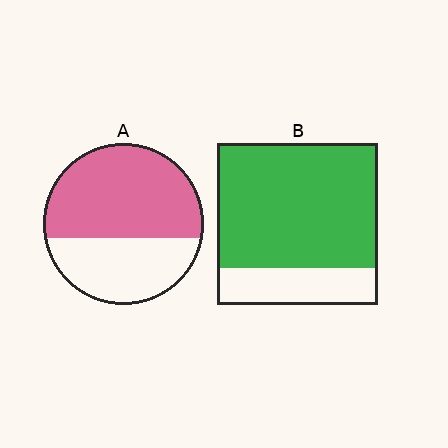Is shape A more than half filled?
Yes.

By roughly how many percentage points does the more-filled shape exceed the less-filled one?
By roughly 15 percentage points (B over A).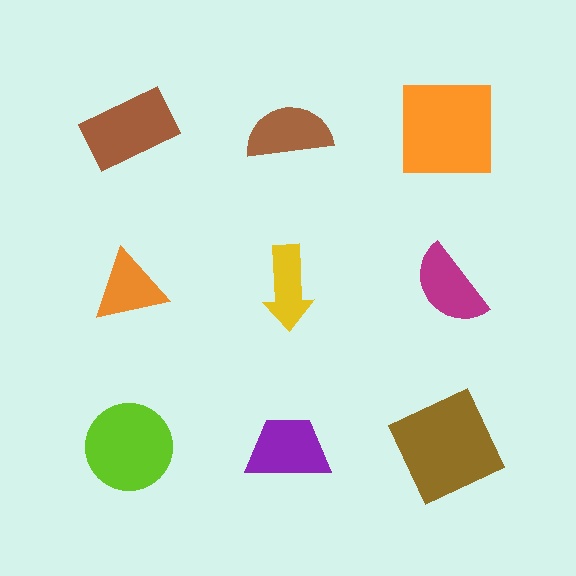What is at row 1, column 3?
An orange square.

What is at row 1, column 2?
A brown semicircle.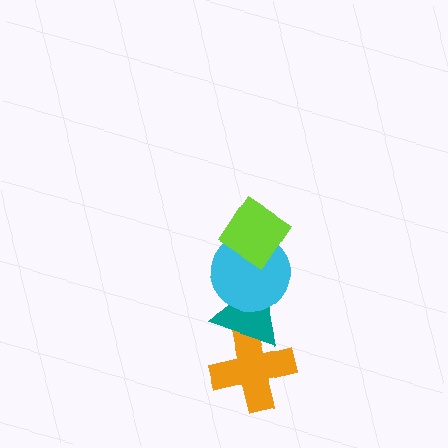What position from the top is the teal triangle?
The teal triangle is 3rd from the top.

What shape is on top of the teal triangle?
The cyan circle is on top of the teal triangle.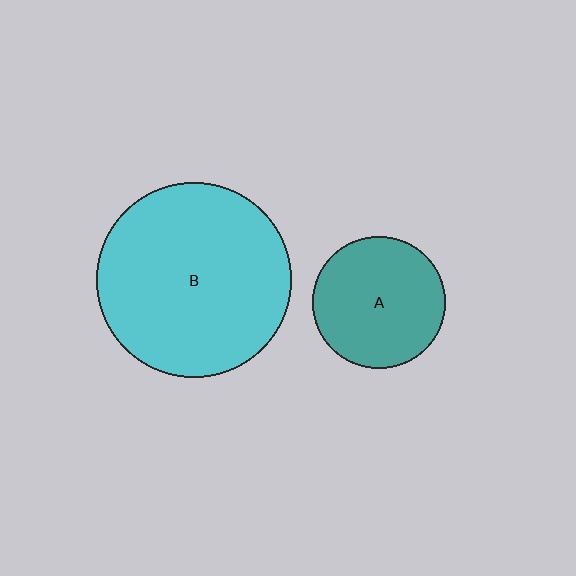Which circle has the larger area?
Circle B (cyan).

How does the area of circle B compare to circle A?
Approximately 2.2 times.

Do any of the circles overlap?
No, none of the circles overlap.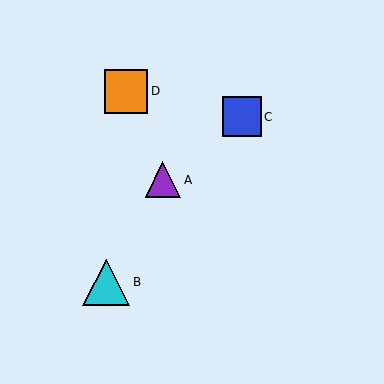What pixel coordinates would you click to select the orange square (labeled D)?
Click at (126, 91) to select the orange square D.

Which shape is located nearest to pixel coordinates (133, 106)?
The orange square (labeled D) at (126, 91) is nearest to that location.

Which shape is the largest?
The cyan triangle (labeled B) is the largest.